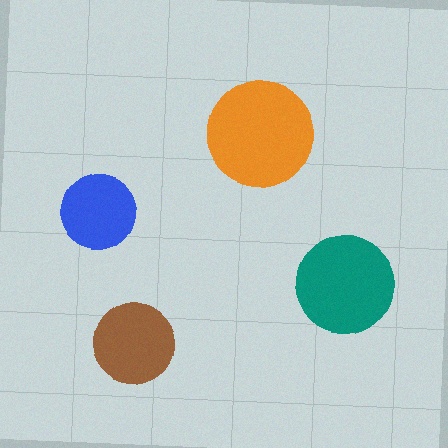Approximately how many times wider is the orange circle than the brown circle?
About 1.5 times wider.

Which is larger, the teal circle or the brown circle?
The teal one.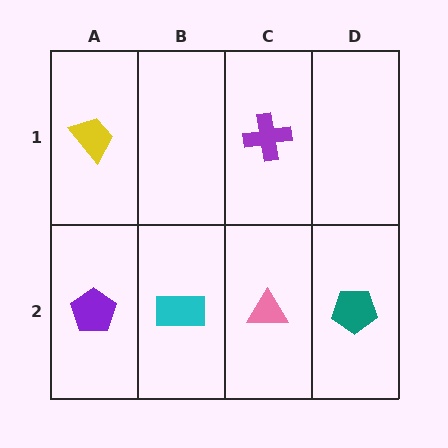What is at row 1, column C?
A purple cross.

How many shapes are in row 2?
4 shapes.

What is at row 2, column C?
A pink triangle.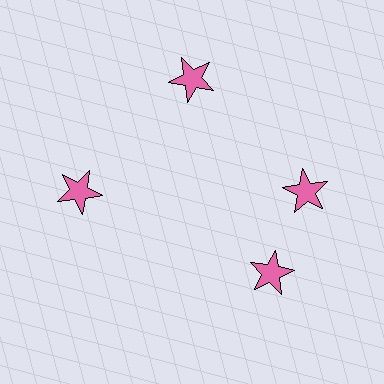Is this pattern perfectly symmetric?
No. The 4 pink stars are arranged in a ring, but one element near the 6 o'clock position is rotated out of alignment along the ring, breaking the 4-fold rotational symmetry.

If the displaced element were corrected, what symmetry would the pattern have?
It would have 4-fold rotational symmetry — the pattern would map onto itself every 90 degrees.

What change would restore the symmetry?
The symmetry would be restored by rotating it back into even spacing with its neighbors so that all 4 stars sit at equal angles and equal distance from the center.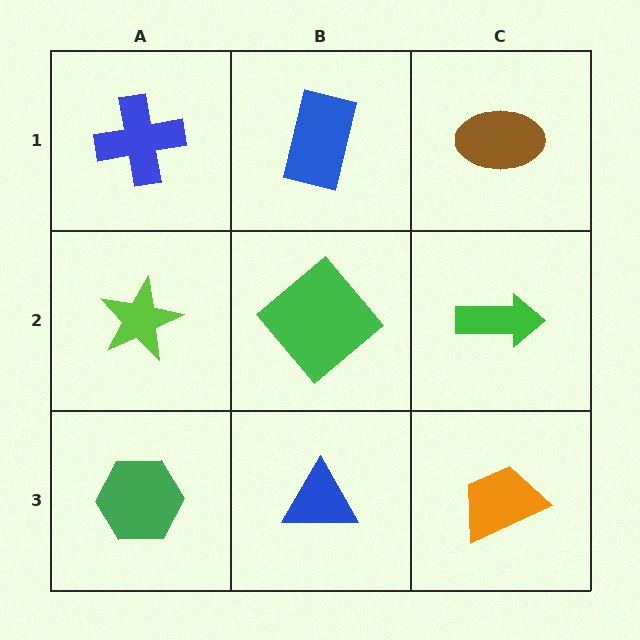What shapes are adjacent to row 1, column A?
A lime star (row 2, column A), a blue rectangle (row 1, column B).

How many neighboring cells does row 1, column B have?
3.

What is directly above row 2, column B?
A blue rectangle.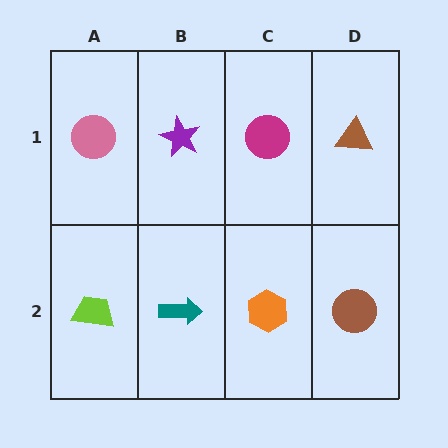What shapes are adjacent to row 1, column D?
A brown circle (row 2, column D), a magenta circle (row 1, column C).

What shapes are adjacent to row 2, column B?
A purple star (row 1, column B), a lime trapezoid (row 2, column A), an orange hexagon (row 2, column C).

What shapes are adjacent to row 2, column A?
A pink circle (row 1, column A), a teal arrow (row 2, column B).